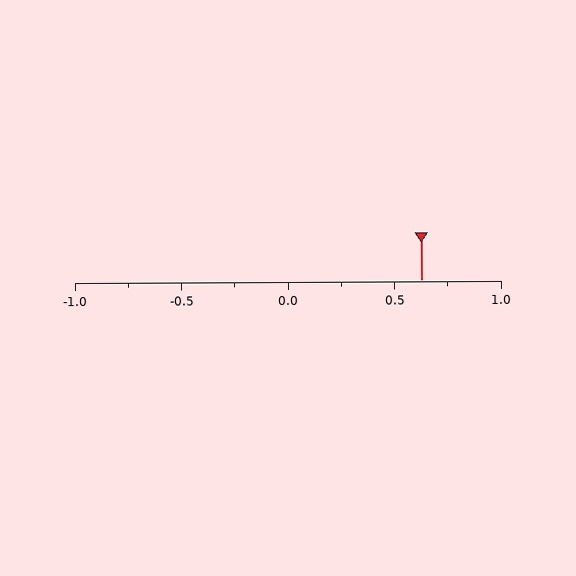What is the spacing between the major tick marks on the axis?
The major ticks are spaced 0.5 apart.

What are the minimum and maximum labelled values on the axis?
The axis runs from -1.0 to 1.0.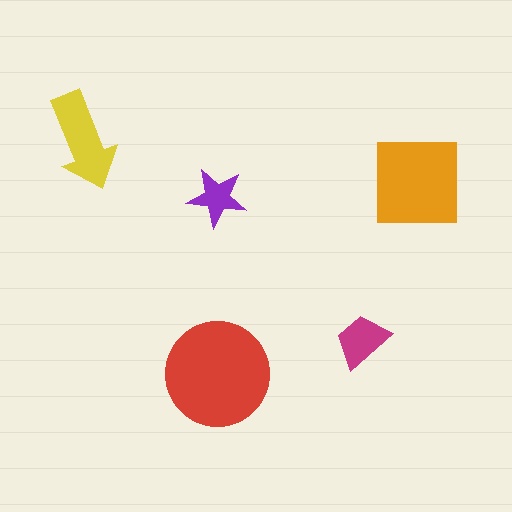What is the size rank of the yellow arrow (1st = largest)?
3rd.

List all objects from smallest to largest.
The purple star, the magenta trapezoid, the yellow arrow, the orange square, the red circle.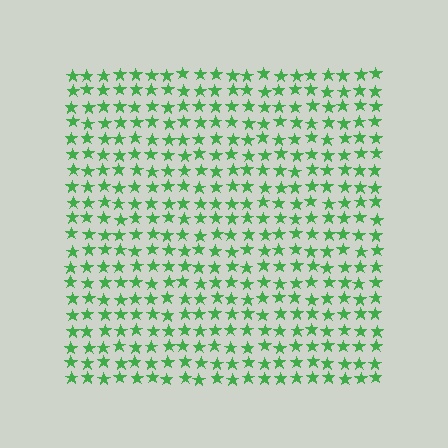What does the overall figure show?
The overall figure shows a square.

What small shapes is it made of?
It is made of small stars.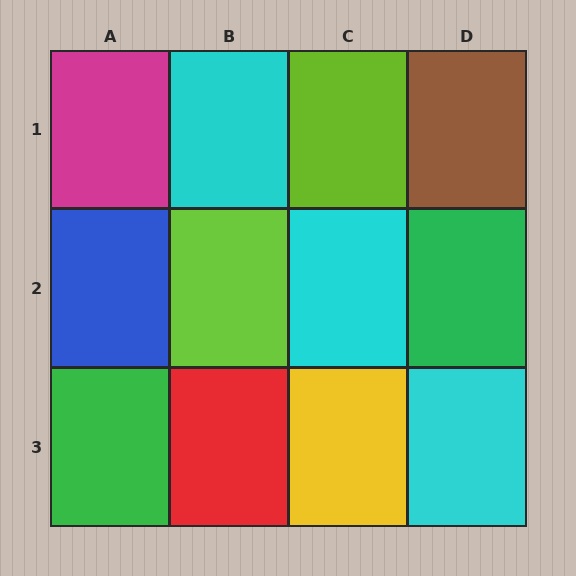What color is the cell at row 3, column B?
Red.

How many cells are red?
1 cell is red.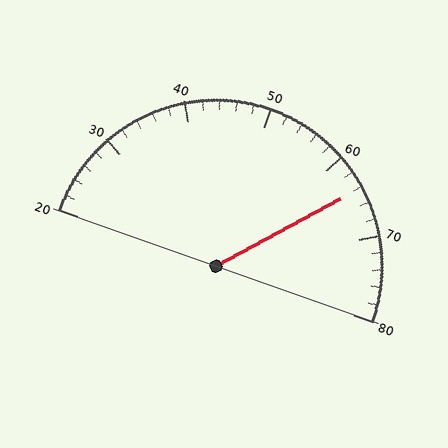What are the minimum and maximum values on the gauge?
The gauge ranges from 20 to 80.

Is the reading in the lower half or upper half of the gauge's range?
The reading is in the upper half of the range (20 to 80).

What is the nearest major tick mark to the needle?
The nearest major tick mark is 60.